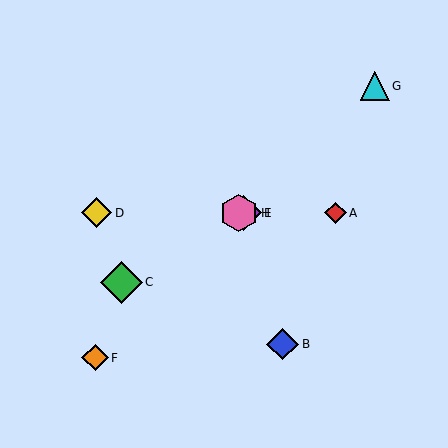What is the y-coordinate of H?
Object H is at y≈213.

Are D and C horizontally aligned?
No, D is at y≈213 and C is at y≈282.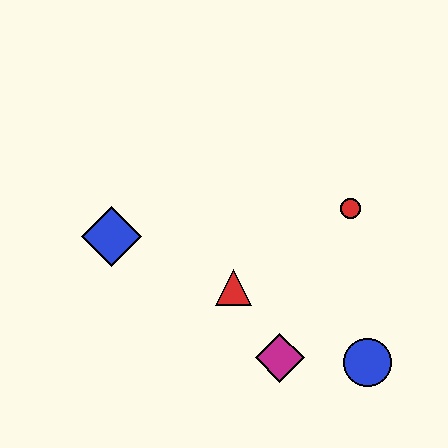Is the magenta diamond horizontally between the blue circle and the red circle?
No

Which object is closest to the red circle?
The red triangle is closest to the red circle.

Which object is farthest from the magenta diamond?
The blue diamond is farthest from the magenta diamond.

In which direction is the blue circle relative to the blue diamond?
The blue circle is to the right of the blue diamond.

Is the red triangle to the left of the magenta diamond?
Yes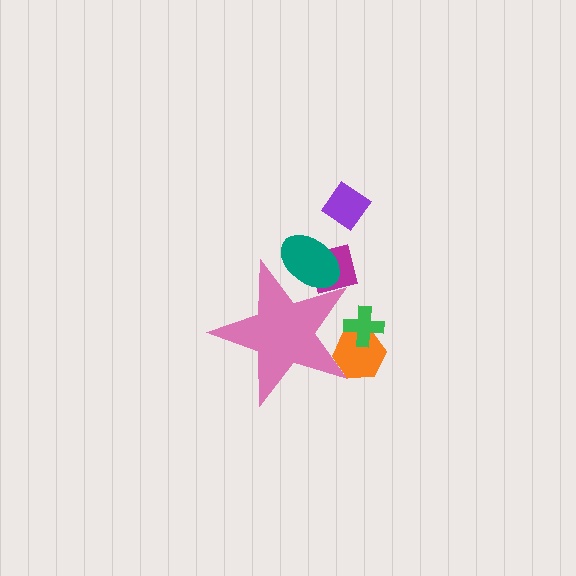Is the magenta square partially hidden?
Yes, the magenta square is partially hidden behind the pink star.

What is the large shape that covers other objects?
A pink star.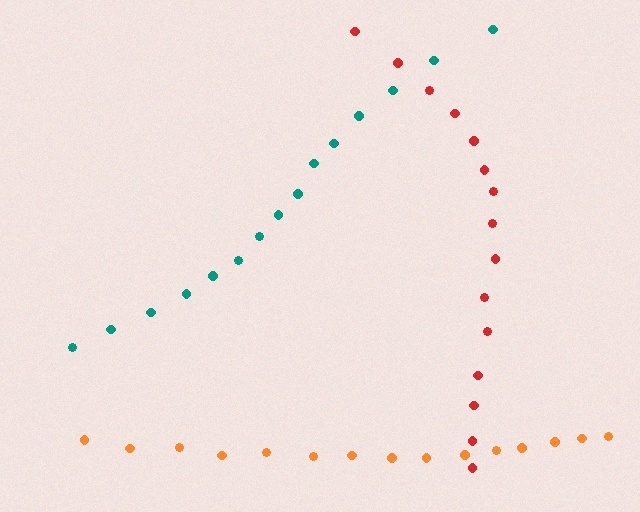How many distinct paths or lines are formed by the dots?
There are 3 distinct paths.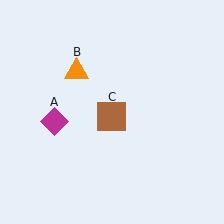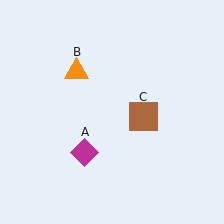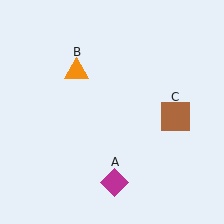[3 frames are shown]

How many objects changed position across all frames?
2 objects changed position: magenta diamond (object A), brown square (object C).